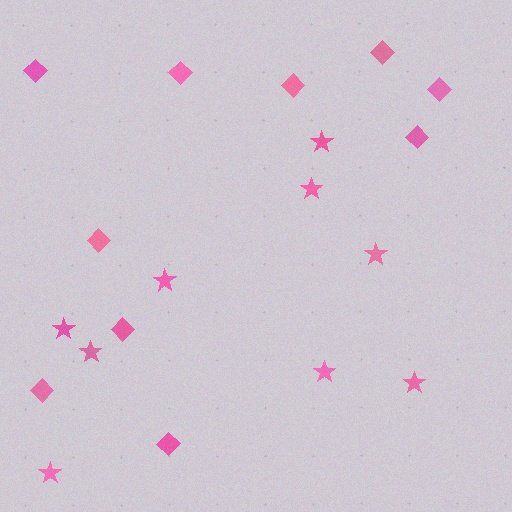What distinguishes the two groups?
There are 2 groups: one group of stars (9) and one group of diamonds (10).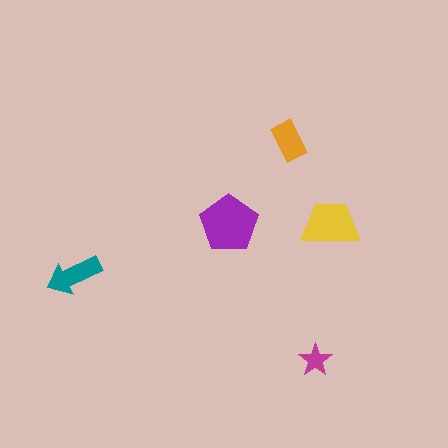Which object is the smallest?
The magenta star.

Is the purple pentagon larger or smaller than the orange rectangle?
Larger.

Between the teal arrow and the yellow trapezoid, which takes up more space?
The yellow trapezoid.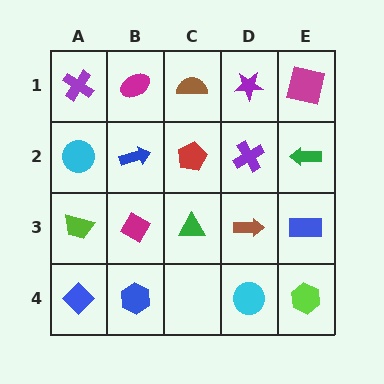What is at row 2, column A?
A cyan circle.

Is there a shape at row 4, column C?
No, that cell is empty.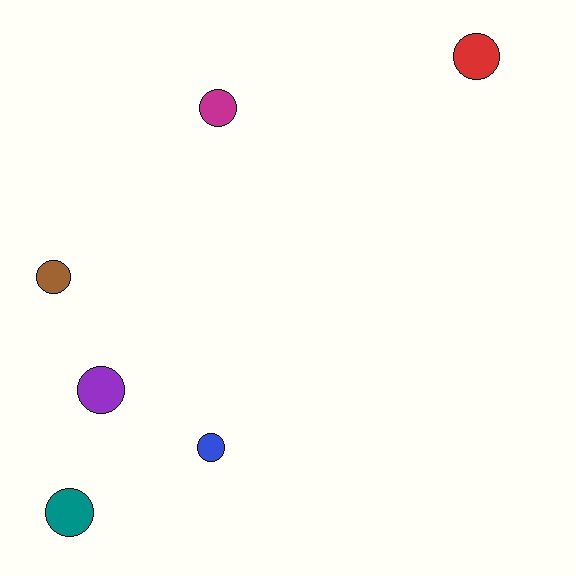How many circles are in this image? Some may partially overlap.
There are 6 circles.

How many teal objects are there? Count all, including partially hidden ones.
There is 1 teal object.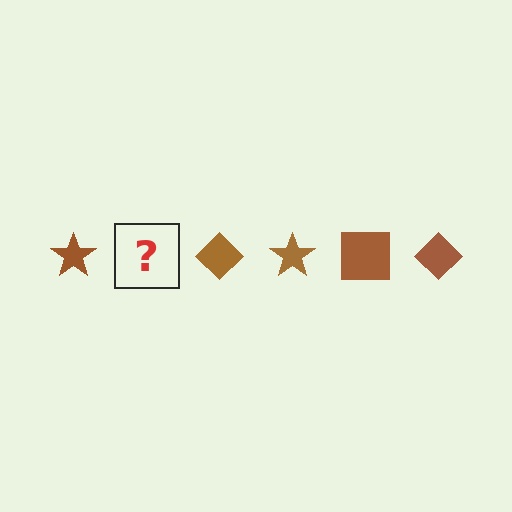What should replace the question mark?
The question mark should be replaced with a brown square.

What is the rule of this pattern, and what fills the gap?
The rule is that the pattern cycles through star, square, diamond shapes in brown. The gap should be filled with a brown square.